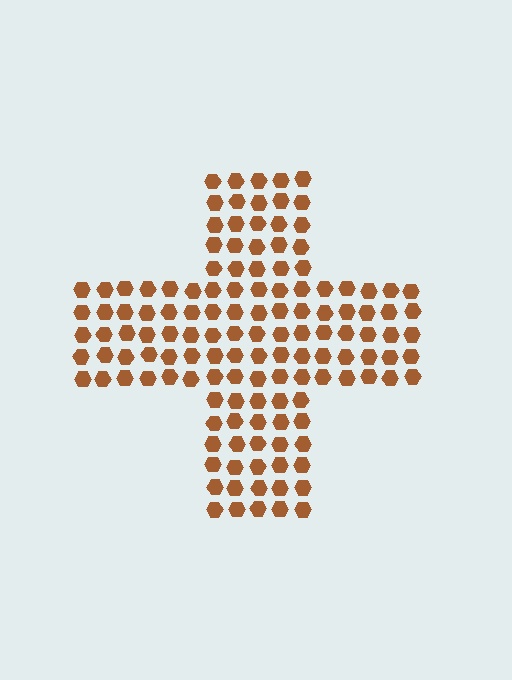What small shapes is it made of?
It is made of small hexagons.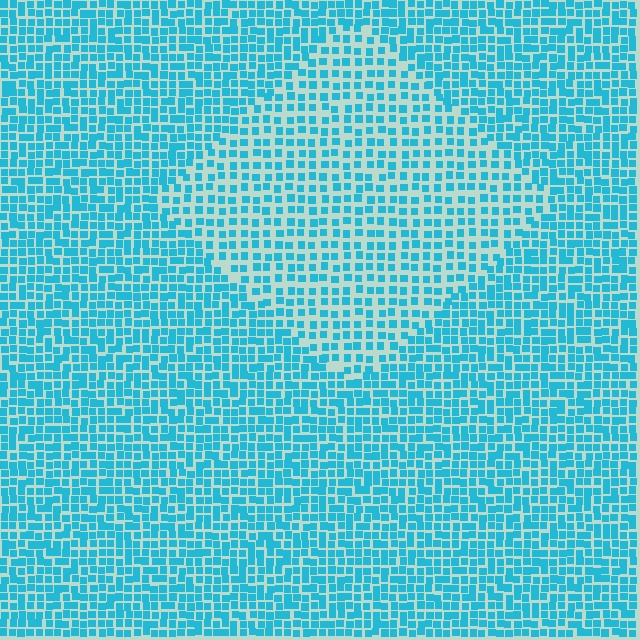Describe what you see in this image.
The image contains small cyan elements arranged at two different densities. A diamond-shaped region is visible where the elements are less densely packed than the surrounding area.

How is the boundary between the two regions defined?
The boundary is defined by a change in element density (approximately 1.7x ratio). All elements are the same color, size, and shape.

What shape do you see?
I see a diamond.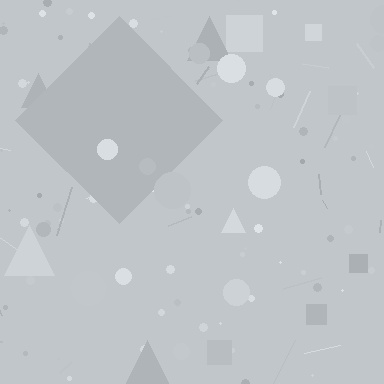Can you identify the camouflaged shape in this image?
The camouflaged shape is a diamond.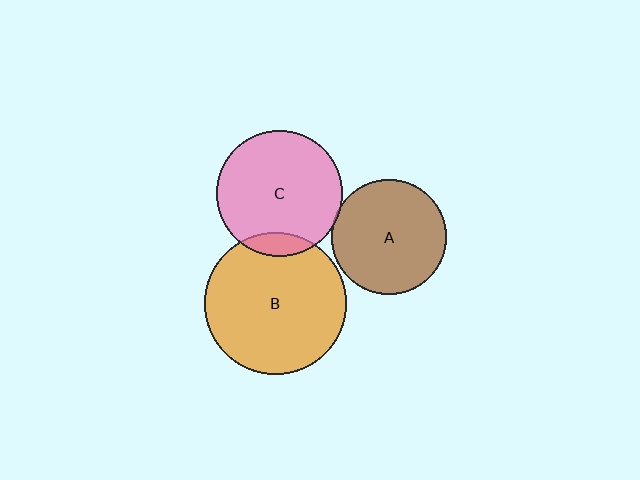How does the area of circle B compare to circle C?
Approximately 1.3 times.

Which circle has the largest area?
Circle B (orange).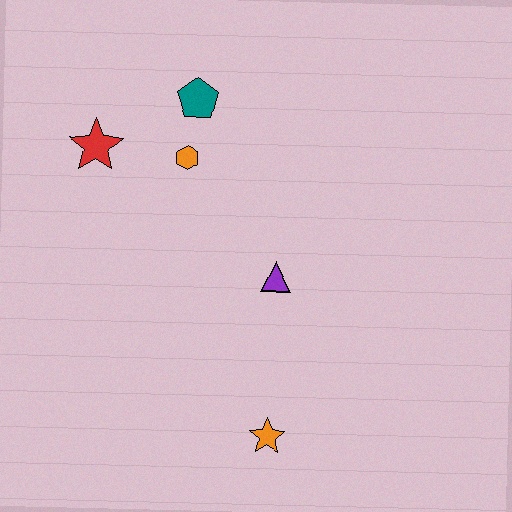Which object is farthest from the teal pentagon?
The orange star is farthest from the teal pentagon.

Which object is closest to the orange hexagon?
The teal pentagon is closest to the orange hexagon.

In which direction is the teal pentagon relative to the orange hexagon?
The teal pentagon is above the orange hexagon.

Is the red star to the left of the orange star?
Yes